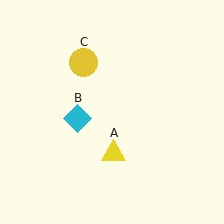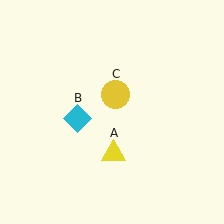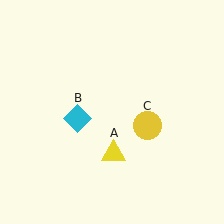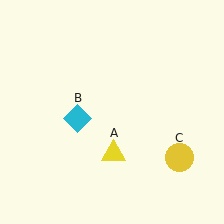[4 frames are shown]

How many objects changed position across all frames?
1 object changed position: yellow circle (object C).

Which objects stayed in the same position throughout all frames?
Yellow triangle (object A) and cyan diamond (object B) remained stationary.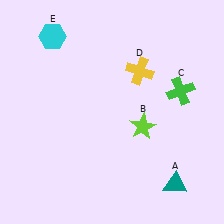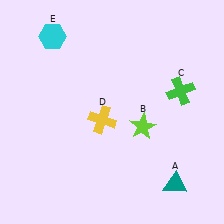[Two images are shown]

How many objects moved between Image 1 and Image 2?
1 object moved between the two images.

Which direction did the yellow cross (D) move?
The yellow cross (D) moved down.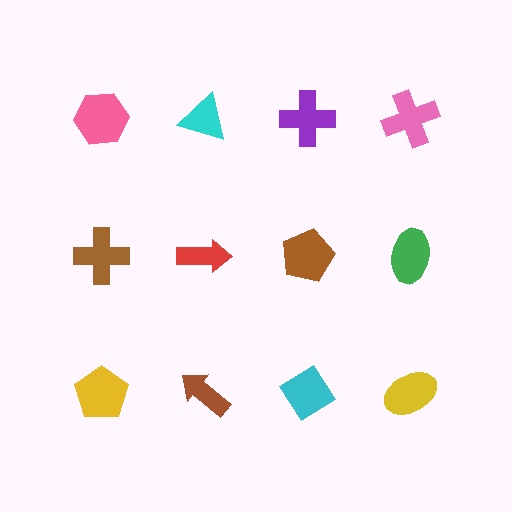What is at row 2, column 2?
A red arrow.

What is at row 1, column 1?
A pink hexagon.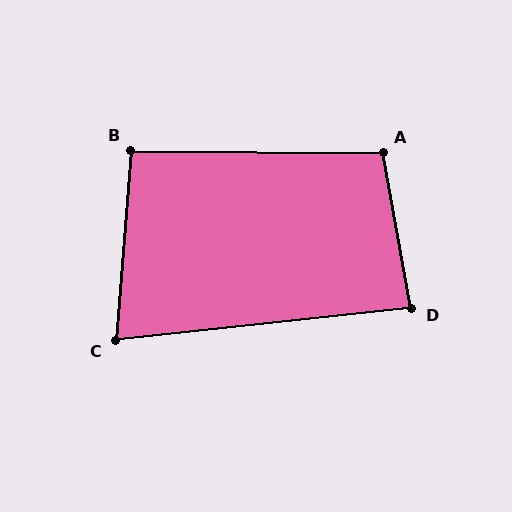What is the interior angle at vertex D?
Approximately 86 degrees (approximately right).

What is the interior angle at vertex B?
Approximately 94 degrees (approximately right).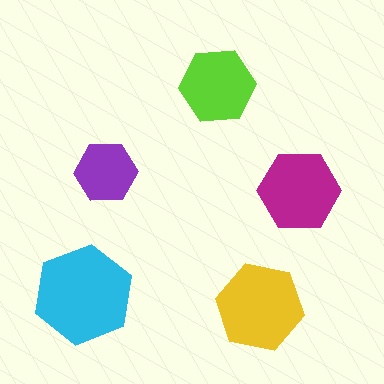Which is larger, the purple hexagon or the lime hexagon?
The lime one.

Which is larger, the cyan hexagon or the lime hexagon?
The cyan one.